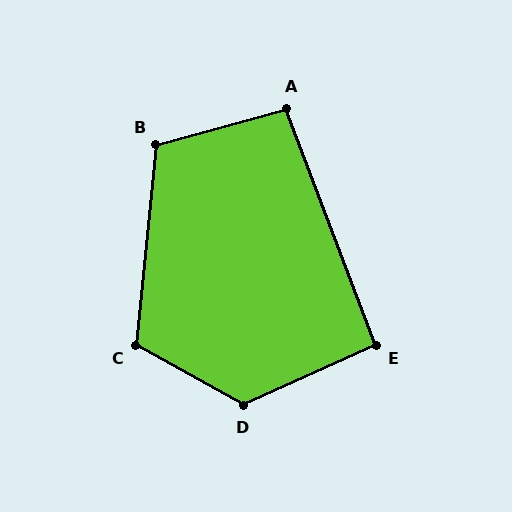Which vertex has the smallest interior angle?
E, at approximately 94 degrees.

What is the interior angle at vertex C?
Approximately 113 degrees (obtuse).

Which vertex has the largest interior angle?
D, at approximately 127 degrees.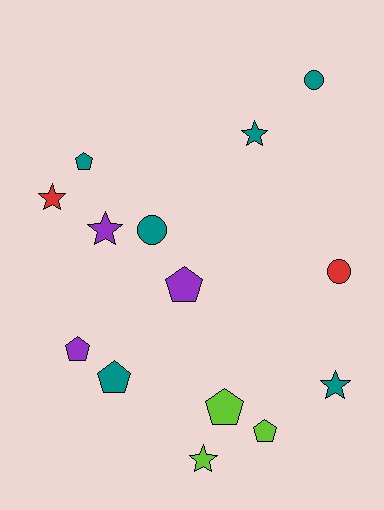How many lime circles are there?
There are no lime circles.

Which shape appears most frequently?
Pentagon, with 6 objects.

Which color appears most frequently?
Teal, with 6 objects.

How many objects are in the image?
There are 14 objects.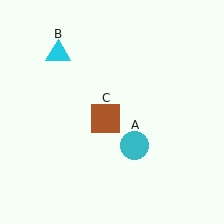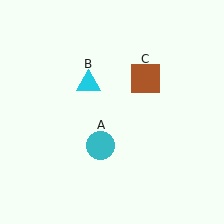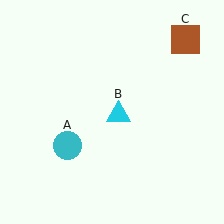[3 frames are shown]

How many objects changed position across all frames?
3 objects changed position: cyan circle (object A), cyan triangle (object B), brown square (object C).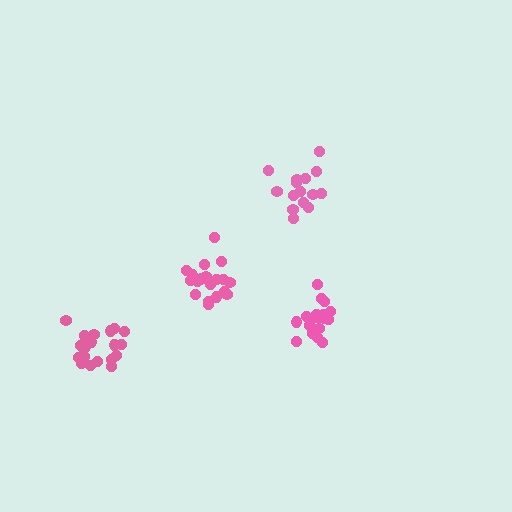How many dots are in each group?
Group 1: 21 dots, Group 2: 15 dots, Group 3: 20 dots, Group 4: 19 dots (75 total).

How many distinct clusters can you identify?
There are 4 distinct clusters.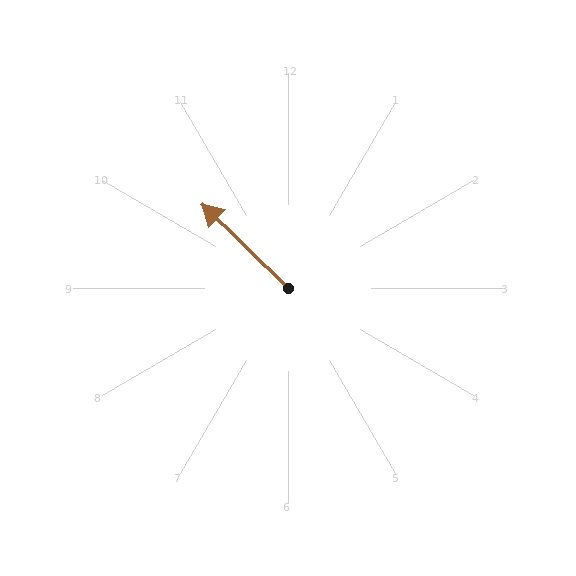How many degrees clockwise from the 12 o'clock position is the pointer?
Approximately 315 degrees.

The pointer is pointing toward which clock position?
Roughly 10 o'clock.